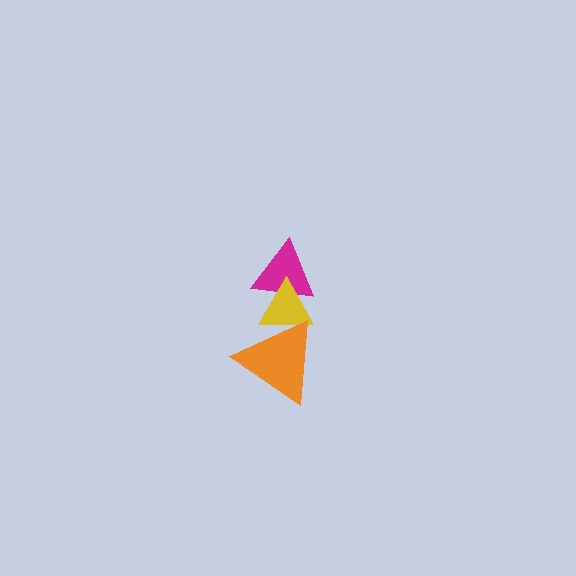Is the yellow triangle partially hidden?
Yes, it is partially covered by another shape.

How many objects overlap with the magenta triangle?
1 object overlaps with the magenta triangle.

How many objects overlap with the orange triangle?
1 object overlaps with the orange triangle.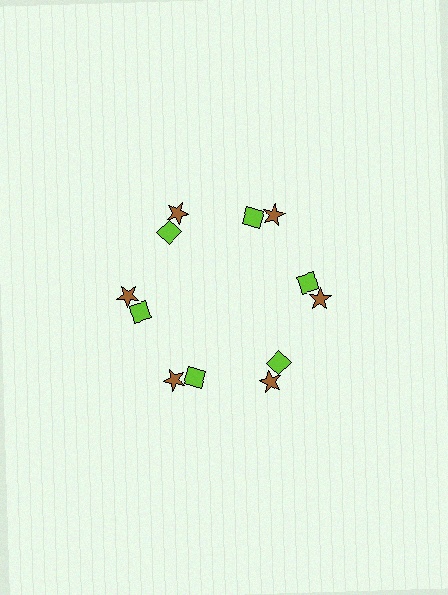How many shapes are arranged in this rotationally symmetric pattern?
There are 12 shapes, arranged in 6 groups of 2.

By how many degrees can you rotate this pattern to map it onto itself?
The pattern maps onto itself every 60 degrees of rotation.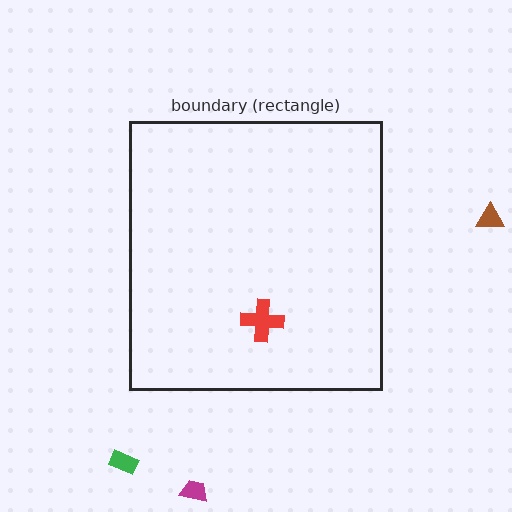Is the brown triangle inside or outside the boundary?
Outside.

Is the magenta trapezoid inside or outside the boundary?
Outside.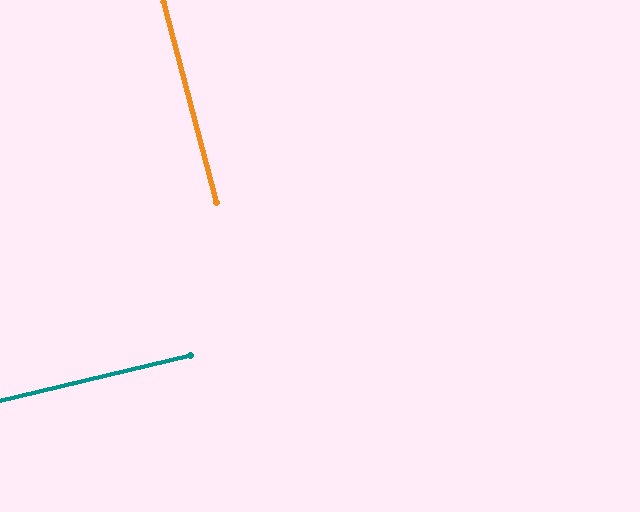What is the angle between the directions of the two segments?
Approximately 89 degrees.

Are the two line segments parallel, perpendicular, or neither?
Perpendicular — they meet at approximately 89°.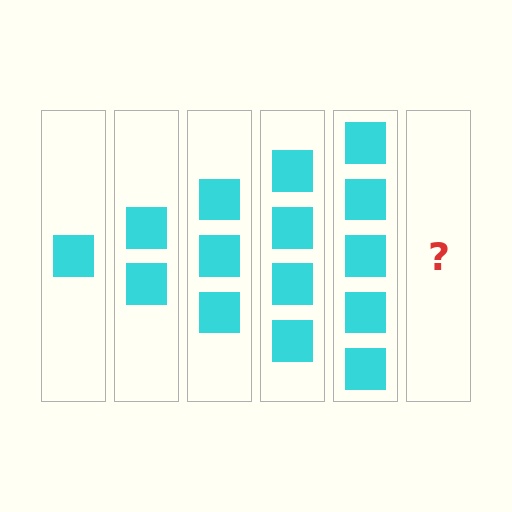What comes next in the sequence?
The next element should be 6 squares.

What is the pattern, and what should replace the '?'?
The pattern is that each step adds one more square. The '?' should be 6 squares.